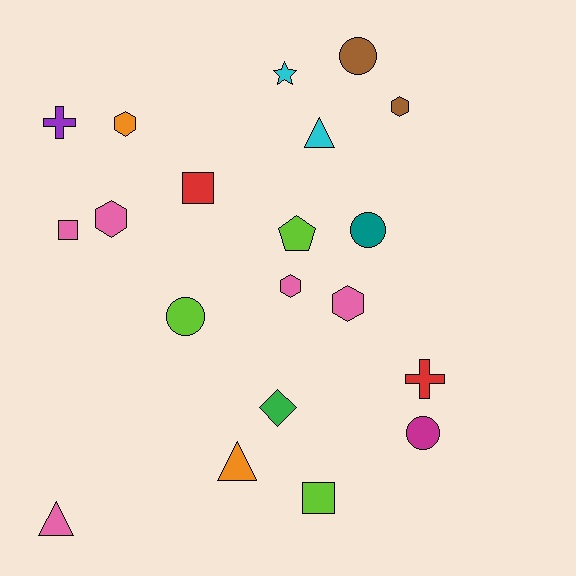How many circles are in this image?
There are 4 circles.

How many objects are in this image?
There are 20 objects.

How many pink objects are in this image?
There are 5 pink objects.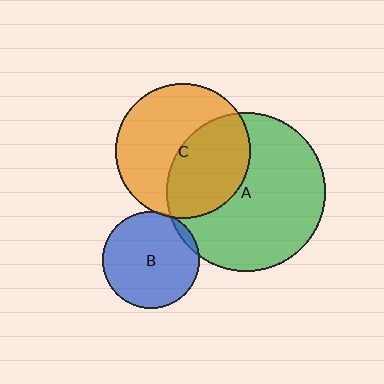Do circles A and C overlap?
Yes.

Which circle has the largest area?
Circle A (green).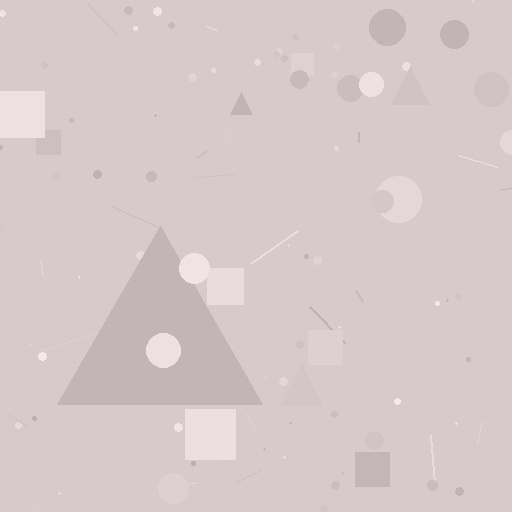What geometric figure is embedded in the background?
A triangle is embedded in the background.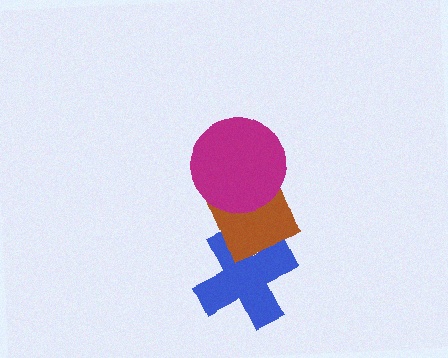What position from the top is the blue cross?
The blue cross is 3rd from the top.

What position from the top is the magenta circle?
The magenta circle is 1st from the top.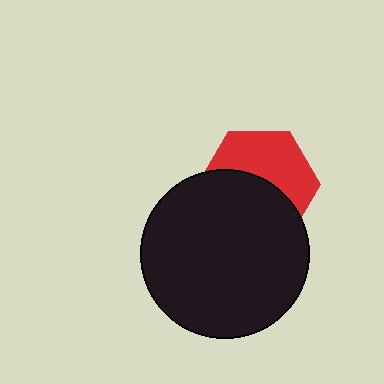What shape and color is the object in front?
The object in front is a black circle.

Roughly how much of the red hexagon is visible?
About half of it is visible (roughly 48%).